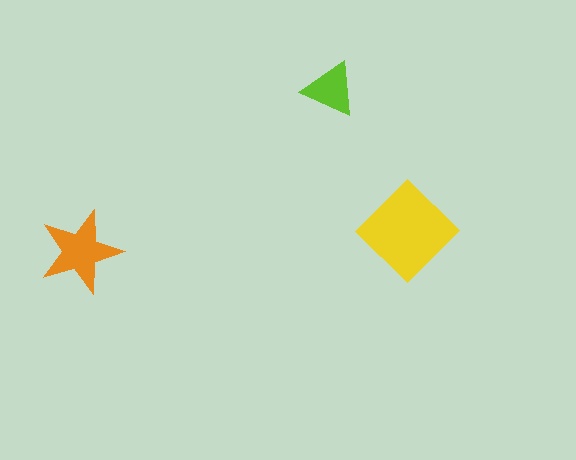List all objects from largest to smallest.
The yellow diamond, the orange star, the lime triangle.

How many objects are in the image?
There are 3 objects in the image.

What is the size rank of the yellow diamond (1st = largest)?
1st.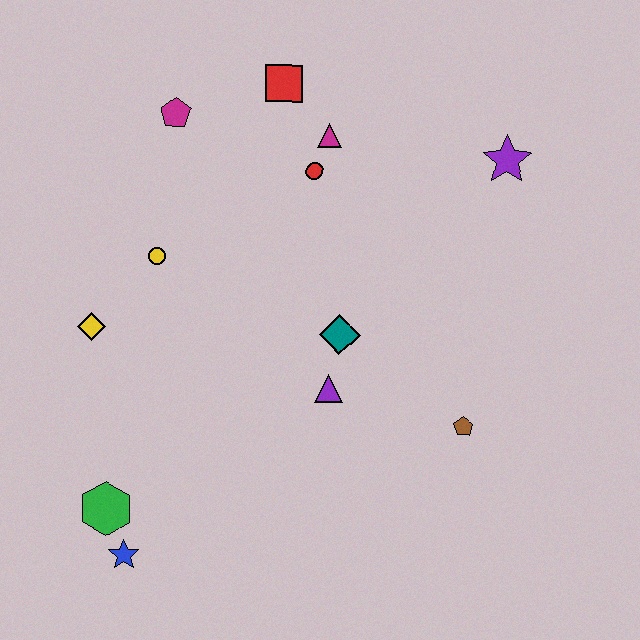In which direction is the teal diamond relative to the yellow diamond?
The teal diamond is to the right of the yellow diamond.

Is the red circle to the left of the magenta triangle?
Yes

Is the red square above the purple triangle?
Yes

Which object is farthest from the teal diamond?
The blue star is farthest from the teal diamond.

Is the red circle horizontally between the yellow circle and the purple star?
Yes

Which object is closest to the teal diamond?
The purple triangle is closest to the teal diamond.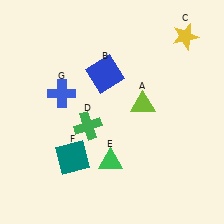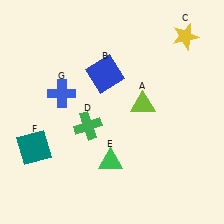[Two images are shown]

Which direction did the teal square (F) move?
The teal square (F) moved left.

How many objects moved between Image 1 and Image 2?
1 object moved between the two images.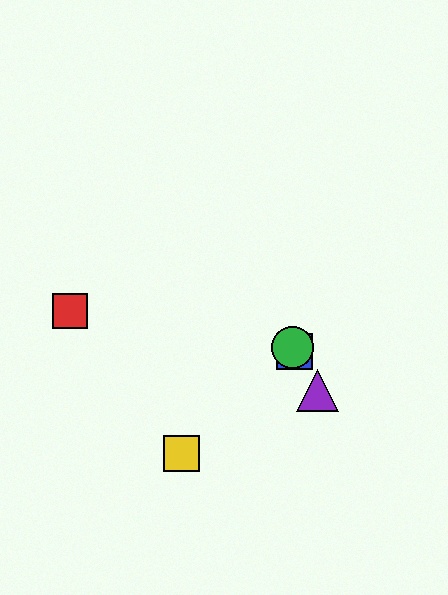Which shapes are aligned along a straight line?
The blue square, the green circle, the purple triangle are aligned along a straight line.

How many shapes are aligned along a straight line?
3 shapes (the blue square, the green circle, the purple triangle) are aligned along a straight line.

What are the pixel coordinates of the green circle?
The green circle is at (292, 347).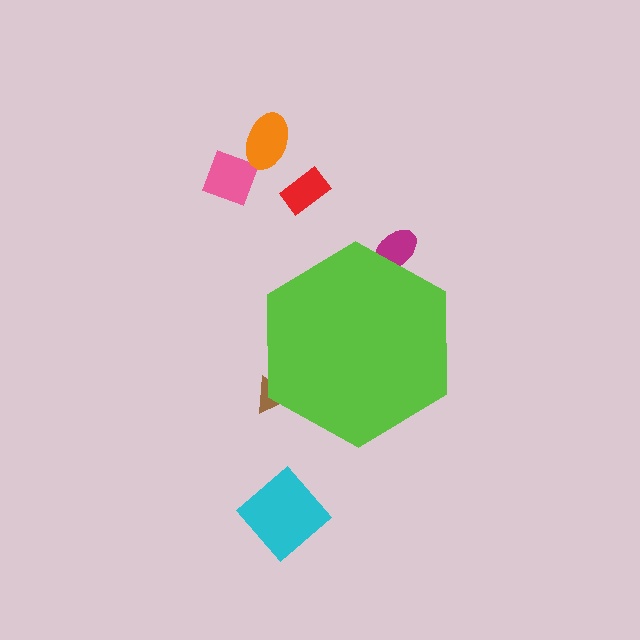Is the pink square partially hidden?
No, the pink square is fully visible.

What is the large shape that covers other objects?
A lime hexagon.